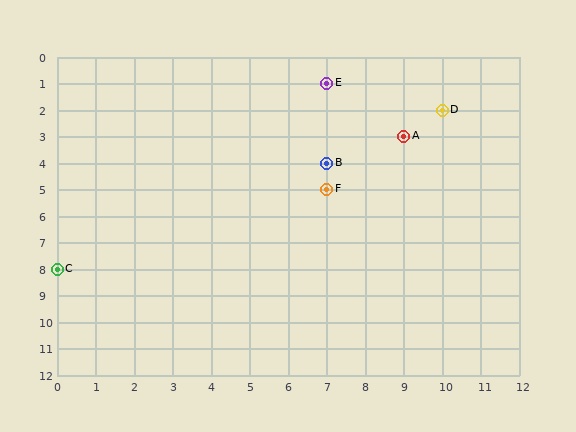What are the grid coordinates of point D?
Point D is at grid coordinates (10, 2).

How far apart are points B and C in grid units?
Points B and C are 7 columns and 4 rows apart (about 8.1 grid units diagonally).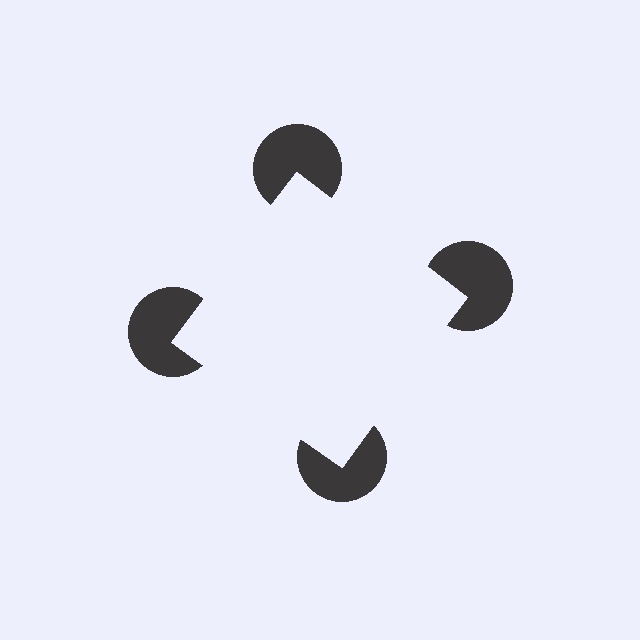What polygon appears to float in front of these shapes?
An illusory square — its edges are inferred from the aligned wedge cuts in the pac-man discs, not physically drawn.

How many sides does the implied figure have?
4 sides.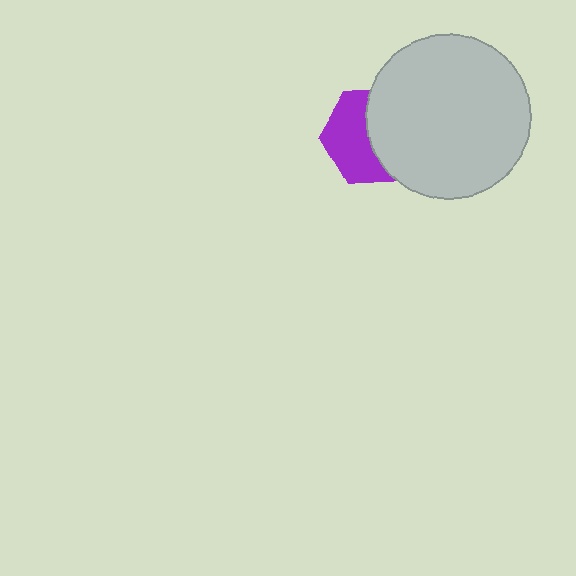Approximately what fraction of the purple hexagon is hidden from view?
Roughly 49% of the purple hexagon is hidden behind the light gray circle.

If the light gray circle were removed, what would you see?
You would see the complete purple hexagon.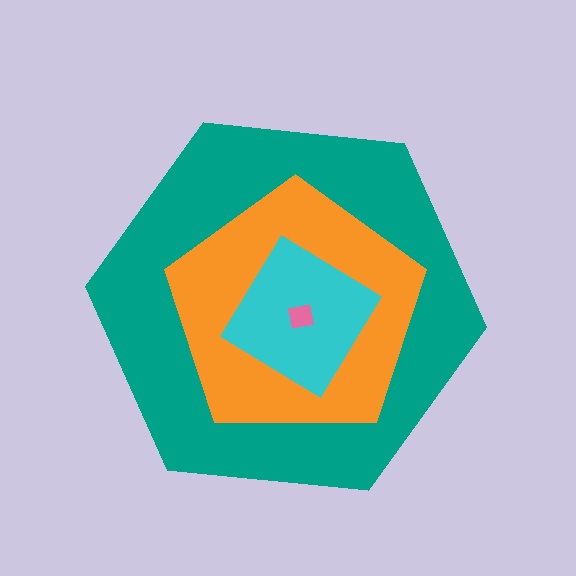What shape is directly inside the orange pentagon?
The cyan diamond.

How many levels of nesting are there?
4.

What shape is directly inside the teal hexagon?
The orange pentagon.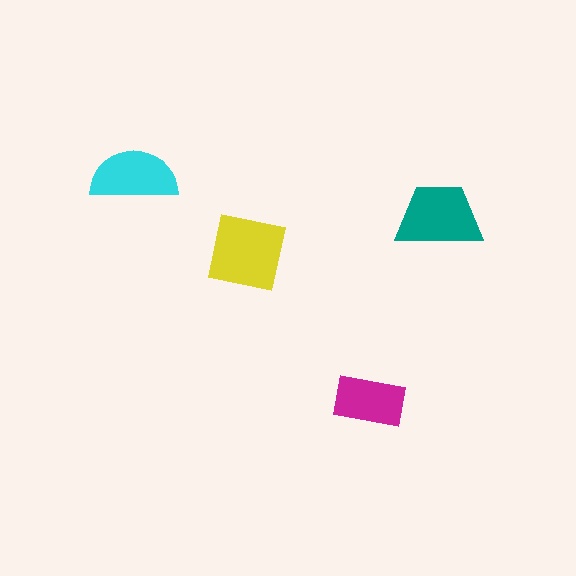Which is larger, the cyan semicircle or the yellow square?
The yellow square.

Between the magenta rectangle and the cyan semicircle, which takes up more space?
The cyan semicircle.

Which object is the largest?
The yellow square.